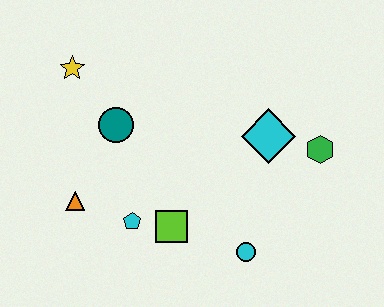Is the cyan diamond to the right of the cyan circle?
Yes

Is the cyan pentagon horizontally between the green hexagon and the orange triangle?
Yes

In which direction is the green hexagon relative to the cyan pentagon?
The green hexagon is to the right of the cyan pentagon.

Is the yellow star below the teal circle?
No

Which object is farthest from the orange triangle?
The green hexagon is farthest from the orange triangle.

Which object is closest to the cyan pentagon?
The lime square is closest to the cyan pentagon.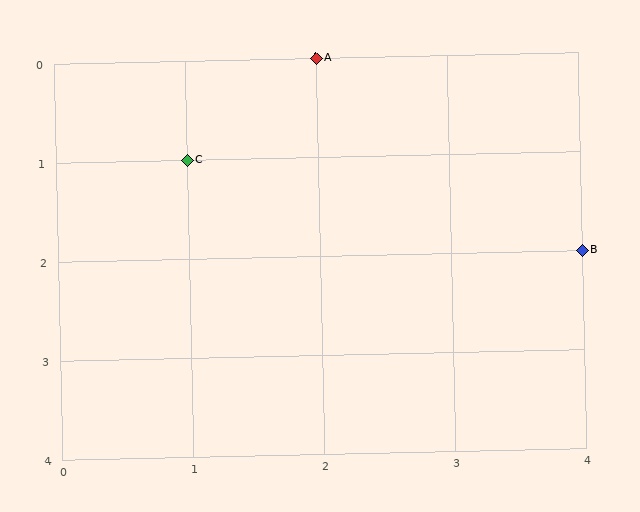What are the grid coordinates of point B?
Point B is at grid coordinates (4, 2).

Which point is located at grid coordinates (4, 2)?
Point B is at (4, 2).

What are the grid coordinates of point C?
Point C is at grid coordinates (1, 1).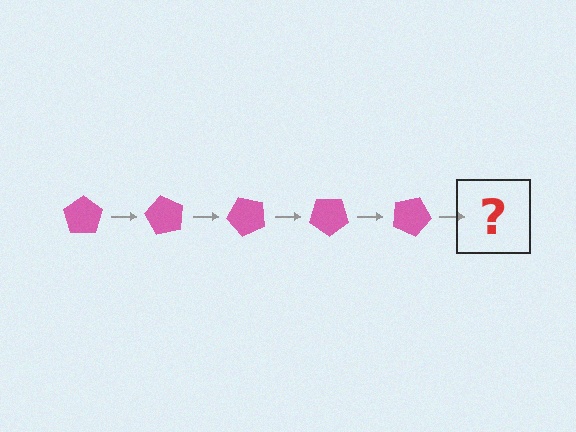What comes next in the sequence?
The next element should be a pink pentagon rotated 300 degrees.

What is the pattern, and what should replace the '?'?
The pattern is that the pentagon rotates 60 degrees each step. The '?' should be a pink pentagon rotated 300 degrees.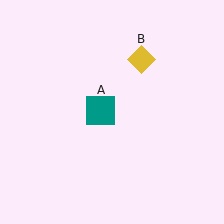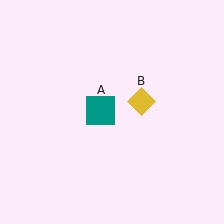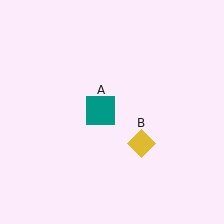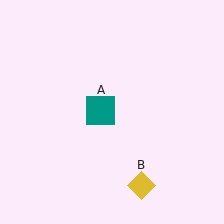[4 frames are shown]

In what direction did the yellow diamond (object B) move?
The yellow diamond (object B) moved down.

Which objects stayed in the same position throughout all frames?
Teal square (object A) remained stationary.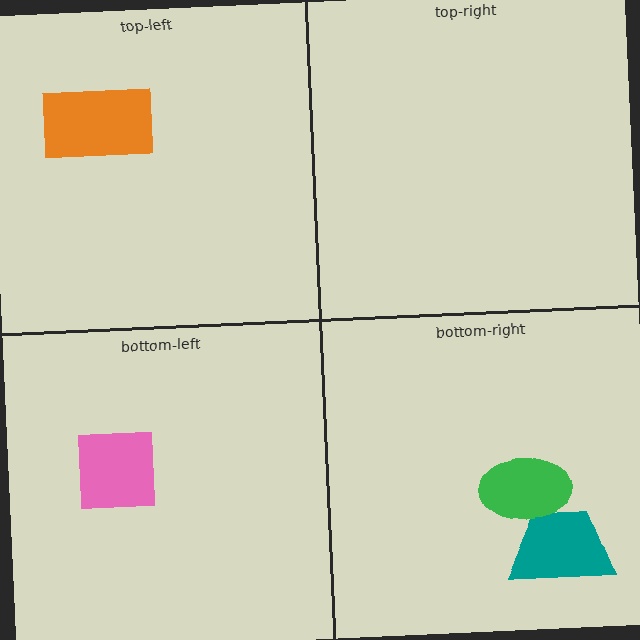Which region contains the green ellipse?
The bottom-right region.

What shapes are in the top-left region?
The orange rectangle.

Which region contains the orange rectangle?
The top-left region.